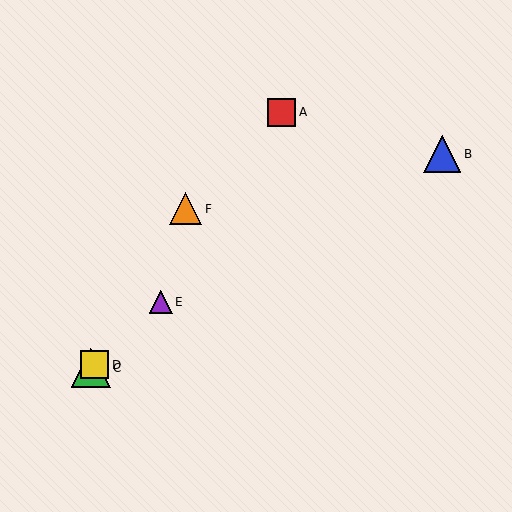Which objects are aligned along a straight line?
Objects C, D, E are aligned along a straight line.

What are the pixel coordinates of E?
Object E is at (161, 302).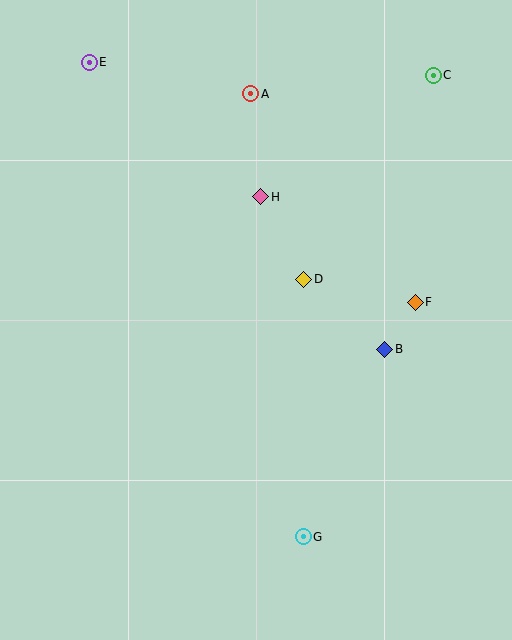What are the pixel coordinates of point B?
Point B is at (385, 349).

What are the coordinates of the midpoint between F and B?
The midpoint between F and B is at (400, 326).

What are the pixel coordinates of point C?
Point C is at (433, 75).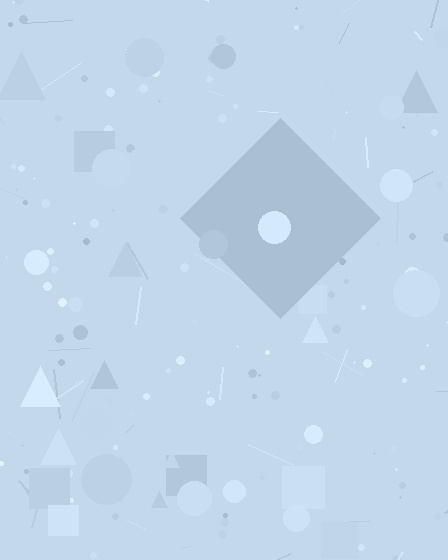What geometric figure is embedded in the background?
A diamond is embedded in the background.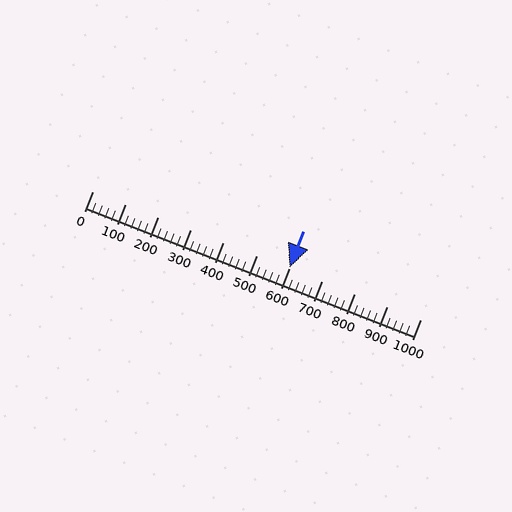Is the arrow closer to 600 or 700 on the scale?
The arrow is closer to 600.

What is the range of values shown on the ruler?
The ruler shows values from 0 to 1000.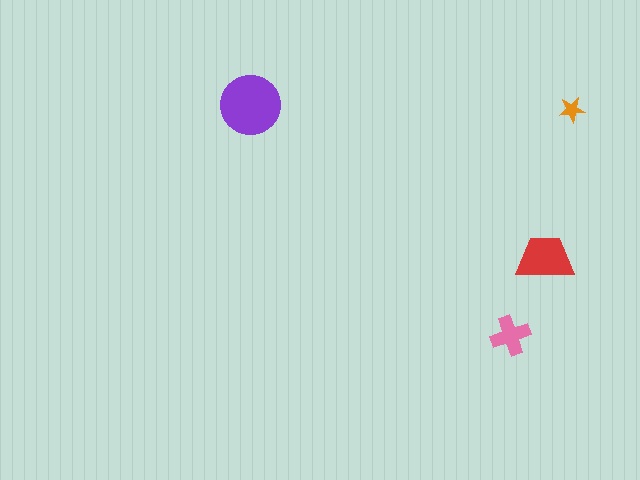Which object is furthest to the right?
The orange star is rightmost.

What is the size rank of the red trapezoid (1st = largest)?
2nd.